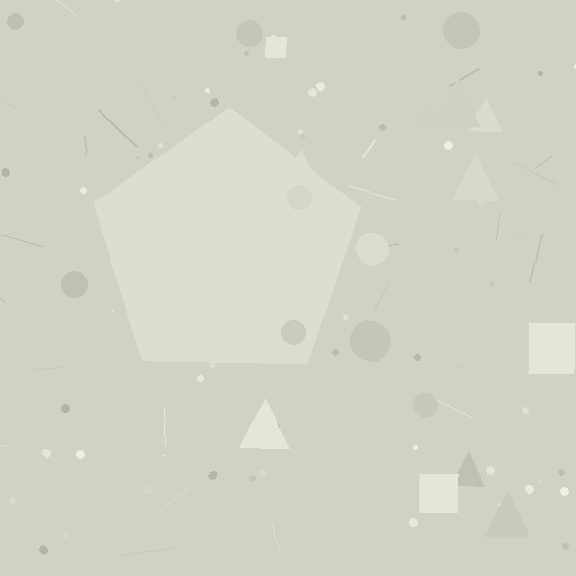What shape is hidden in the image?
A pentagon is hidden in the image.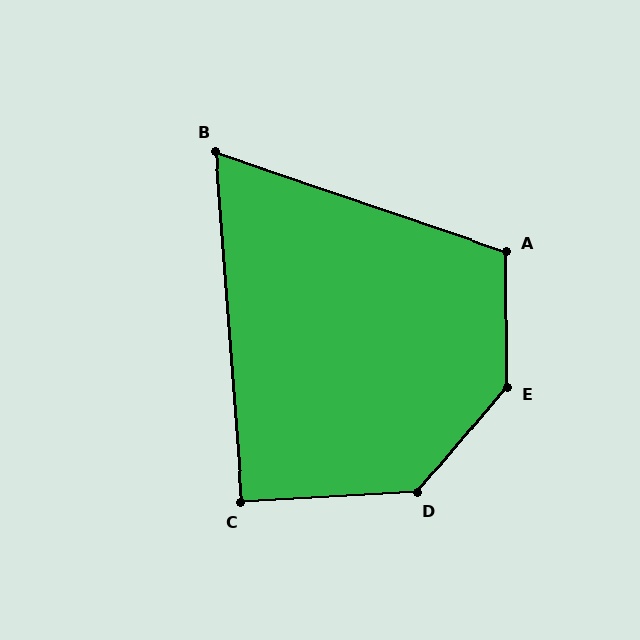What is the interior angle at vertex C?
Approximately 91 degrees (approximately right).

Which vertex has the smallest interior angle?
B, at approximately 67 degrees.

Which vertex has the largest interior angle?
E, at approximately 140 degrees.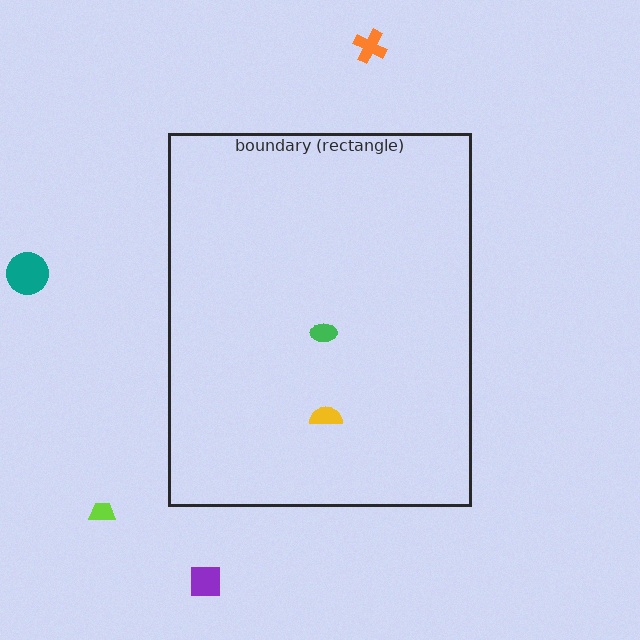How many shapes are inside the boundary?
2 inside, 4 outside.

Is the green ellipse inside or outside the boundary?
Inside.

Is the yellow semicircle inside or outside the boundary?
Inside.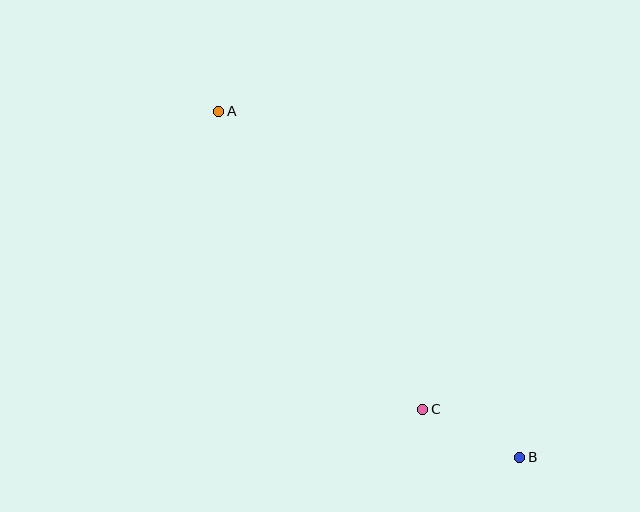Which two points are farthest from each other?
Points A and B are farthest from each other.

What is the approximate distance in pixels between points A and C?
The distance between A and C is approximately 361 pixels.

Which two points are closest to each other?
Points B and C are closest to each other.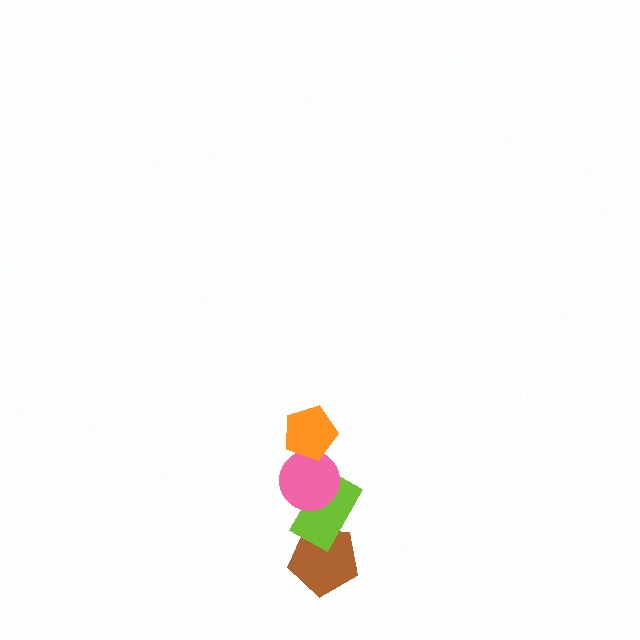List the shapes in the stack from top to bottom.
From top to bottom: the orange pentagon, the pink circle, the lime rectangle, the brown pentagon.